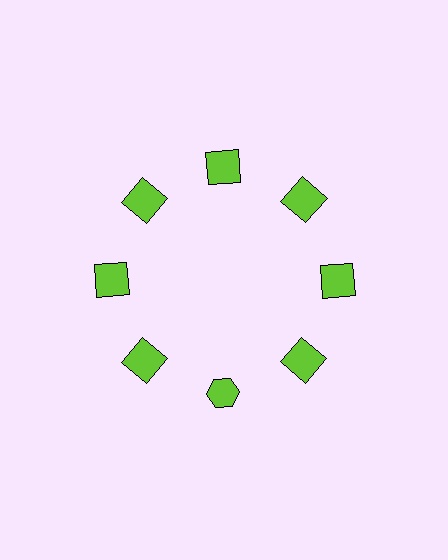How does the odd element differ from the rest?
It has a different shape: hexagon instead of square.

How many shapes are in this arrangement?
There are 8 shapes arranged in a ring pattern.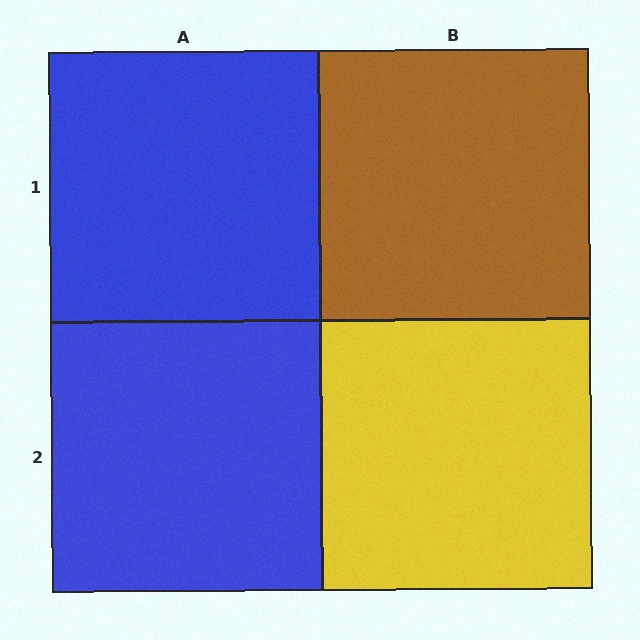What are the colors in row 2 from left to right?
Blue, yellow.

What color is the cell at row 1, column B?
Brown.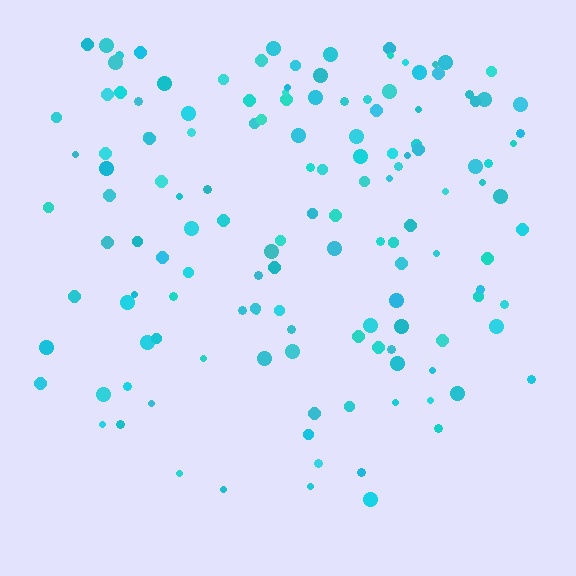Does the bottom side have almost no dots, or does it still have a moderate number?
Still a moderate number, just noticeably fewer than the top.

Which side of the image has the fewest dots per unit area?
The bottom.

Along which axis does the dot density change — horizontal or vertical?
Vertical.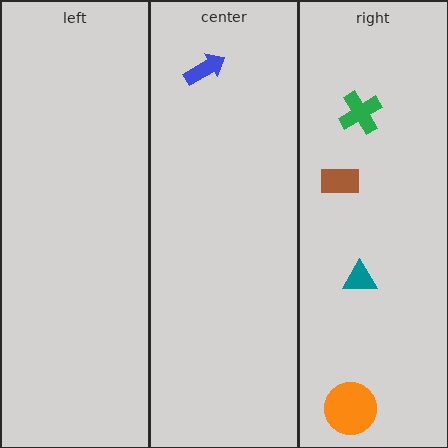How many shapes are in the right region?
4.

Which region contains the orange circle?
The right region.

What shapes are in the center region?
The blue arrow.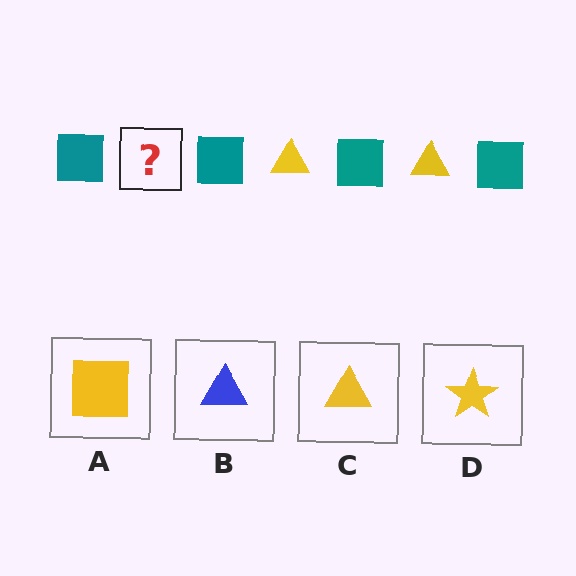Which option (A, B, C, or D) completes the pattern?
C.